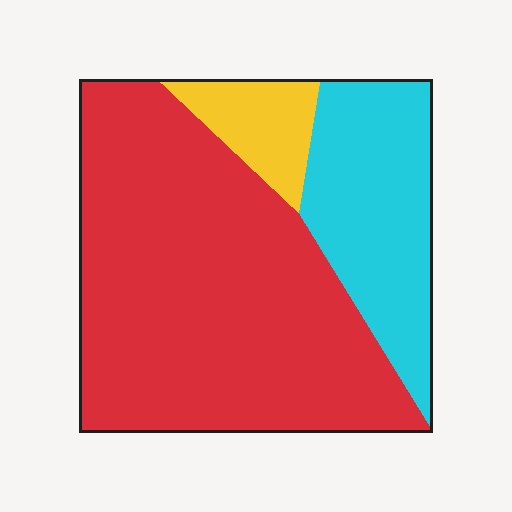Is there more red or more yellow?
Red.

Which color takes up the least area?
Yellow, at roughly 10%.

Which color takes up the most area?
Red, at roughly 65%.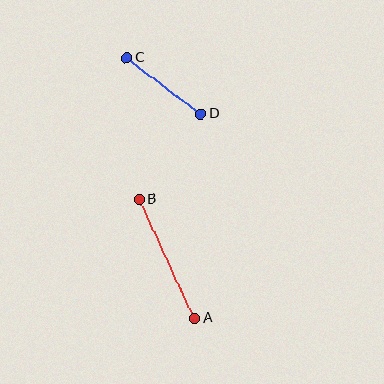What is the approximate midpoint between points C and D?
The midpoint is at approximately (164, 86) pixels.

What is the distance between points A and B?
The distance is approximately 131 pixels.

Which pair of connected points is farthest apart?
Points A and B are farthest apart.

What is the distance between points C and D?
The distance is approximately 93 pixels.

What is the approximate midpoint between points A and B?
The midpoint is at approximately (167, 259) pixels.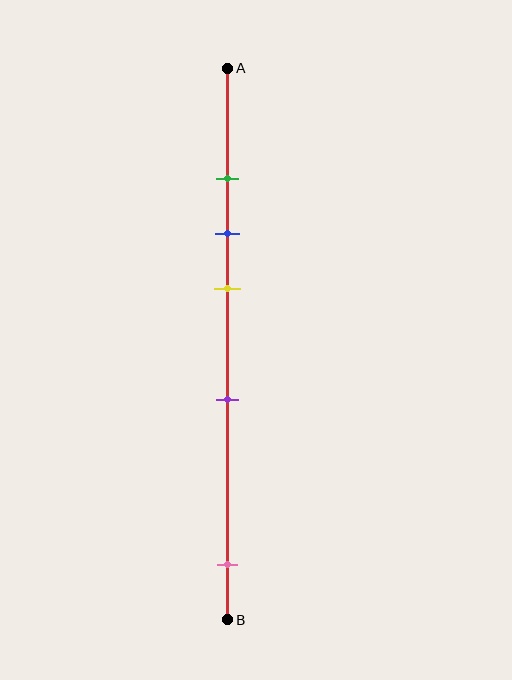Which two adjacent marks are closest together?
The green and blue marks are the closest adjacent pair.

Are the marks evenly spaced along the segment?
No, the marks are not evenly spaced.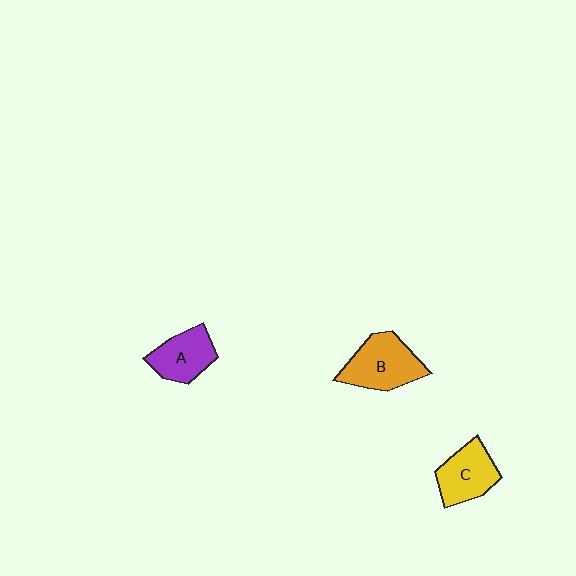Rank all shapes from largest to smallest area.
From largest to smallest: B (orange), C (yellow), A (purple).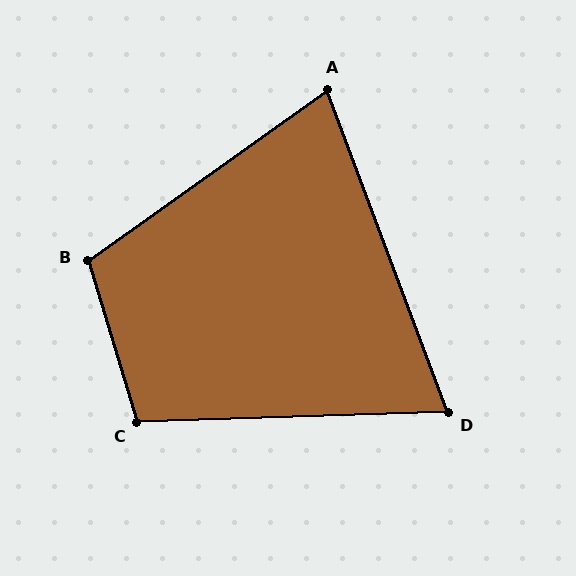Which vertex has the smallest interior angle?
D, at approximately 71 degrees.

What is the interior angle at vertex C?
Approximately 105 degrees (obtuse).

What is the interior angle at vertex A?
Approximately 75 degrees (acute).